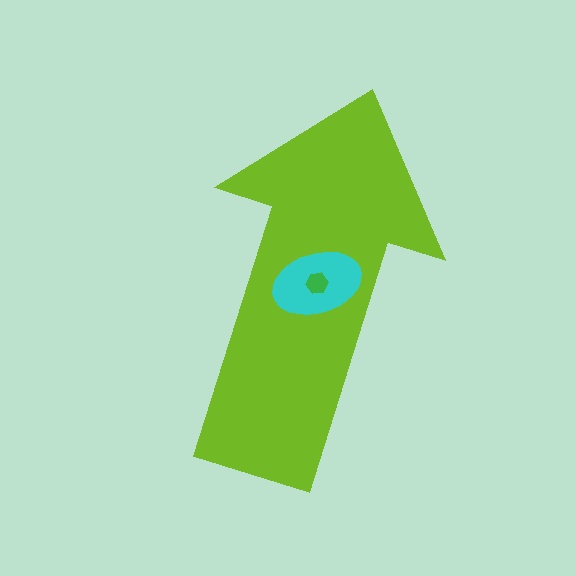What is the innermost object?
The green hexagon.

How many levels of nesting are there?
3.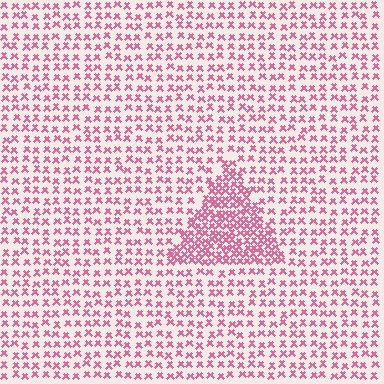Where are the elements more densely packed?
The elements are more densely packed inside the triangle boundary.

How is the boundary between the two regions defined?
The boundary is defined by a change in element density (approximately 2.2x ratio). All elements are the same color, size, and shape.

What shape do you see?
I see a triangle.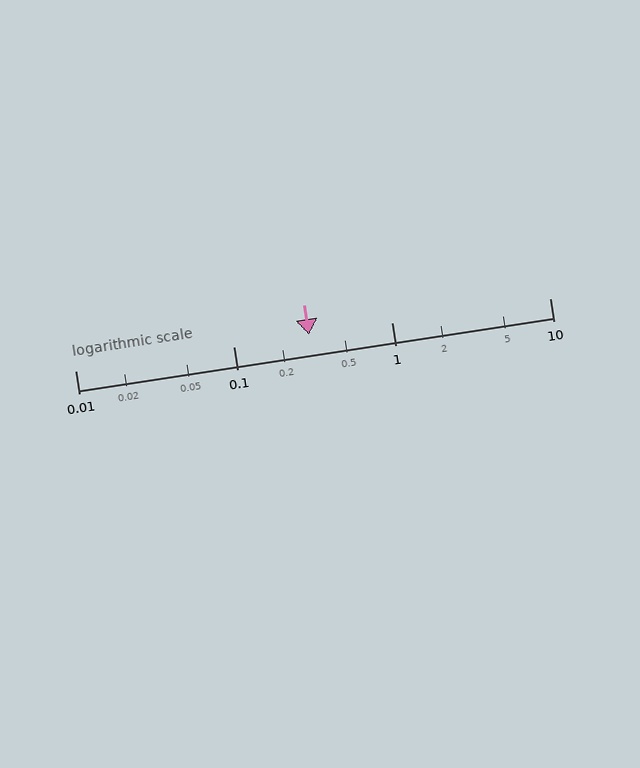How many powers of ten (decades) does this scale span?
The scale spans 3 decades, from 0.01 to 10.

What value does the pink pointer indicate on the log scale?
The pointer indicates approximately 0.3.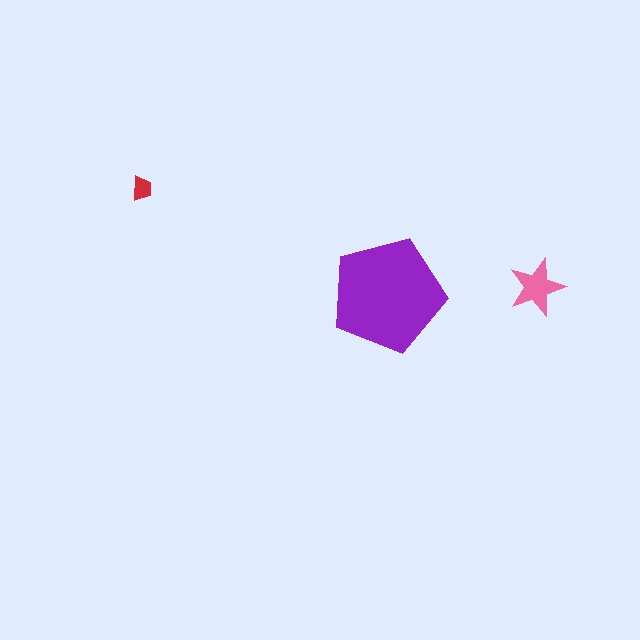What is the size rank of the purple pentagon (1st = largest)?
1st.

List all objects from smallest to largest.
The red trapezoid, the pink star, the purple pentagon.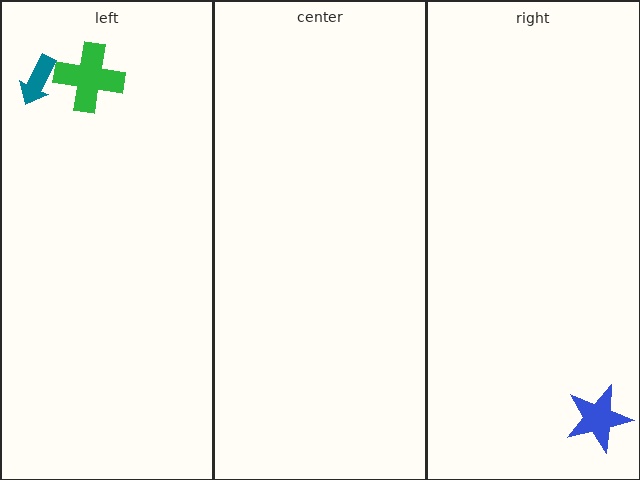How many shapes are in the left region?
2.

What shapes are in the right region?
The blue star.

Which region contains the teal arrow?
The left region.